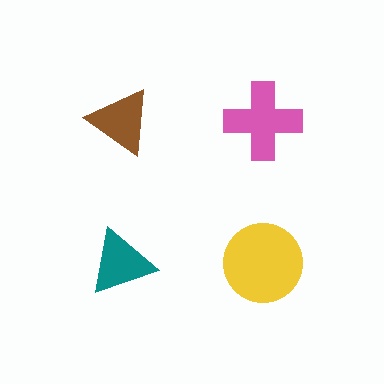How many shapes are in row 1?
2 shapes.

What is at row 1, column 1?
A brown triangle.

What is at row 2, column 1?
A teal triangle.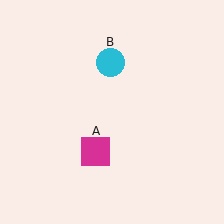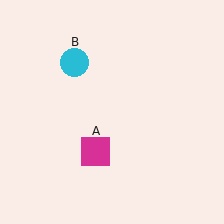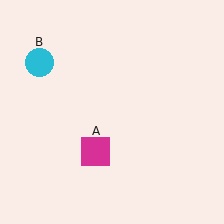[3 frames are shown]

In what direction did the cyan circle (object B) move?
The cyan circle (object B) moved left.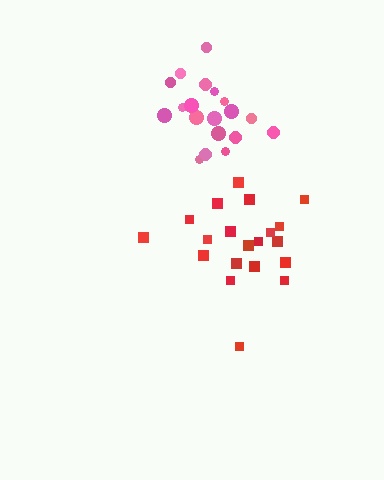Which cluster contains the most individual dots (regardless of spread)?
Red (20).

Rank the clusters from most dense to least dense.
pink, red.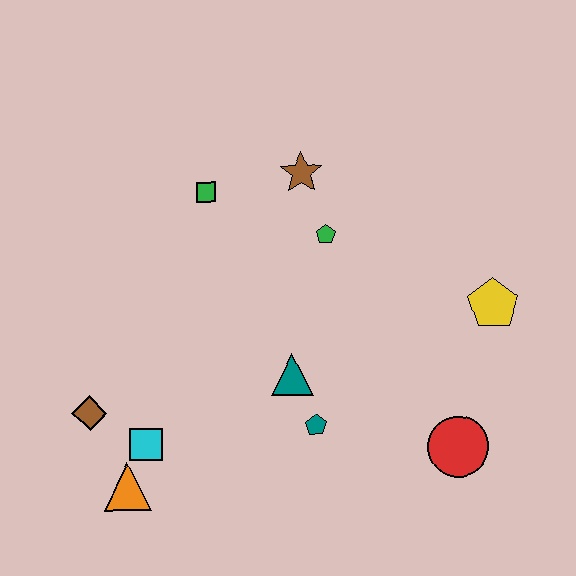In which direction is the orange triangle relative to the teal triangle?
The orange triangle is to the left of the teal triangle.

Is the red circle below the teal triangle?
Yes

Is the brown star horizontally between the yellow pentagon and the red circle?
No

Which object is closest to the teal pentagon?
The teal triangle is closest to the teal pentagon.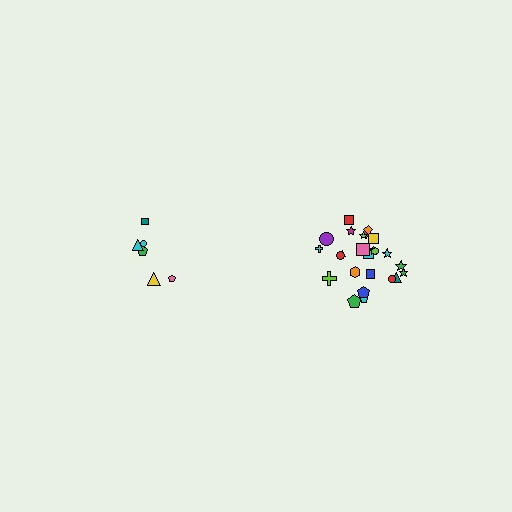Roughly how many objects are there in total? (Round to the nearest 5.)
Roughly 30 objects in total.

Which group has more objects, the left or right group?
The right group.